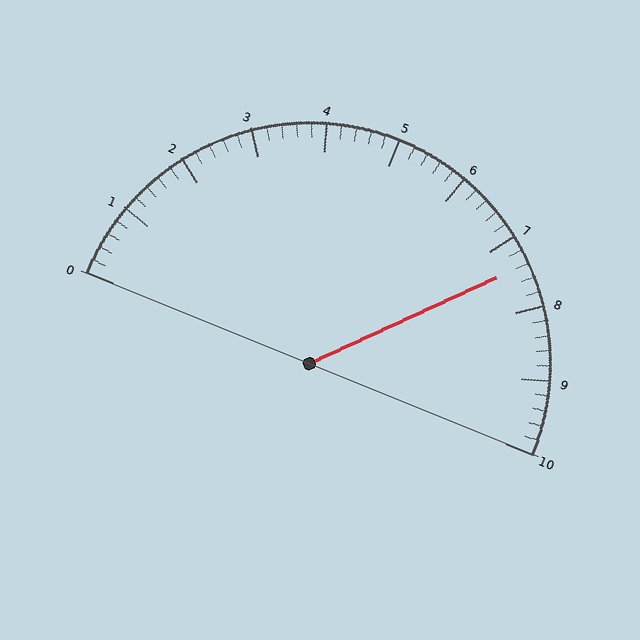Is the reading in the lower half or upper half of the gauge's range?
The reading is in the upper half of the range (0 to 10).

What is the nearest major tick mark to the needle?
The nearest major tick mark is 7.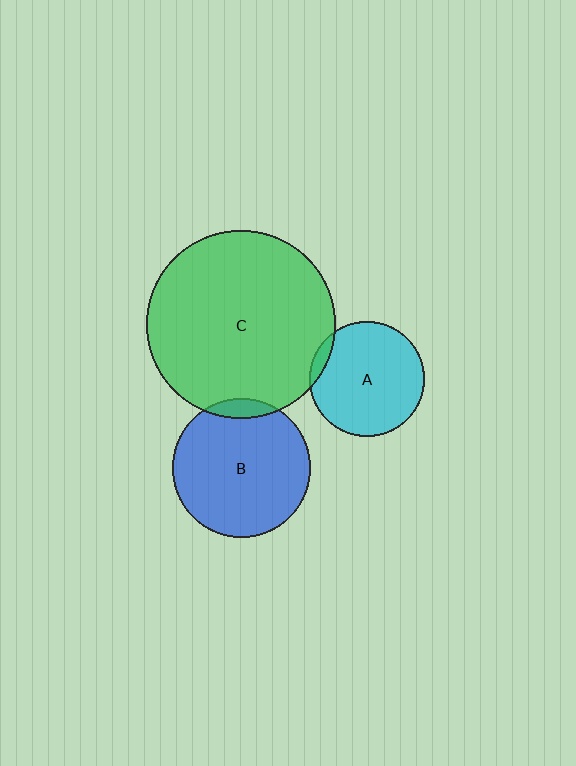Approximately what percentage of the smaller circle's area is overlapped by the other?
Approximately 5%.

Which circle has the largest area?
Circle C (green).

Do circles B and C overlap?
Yes.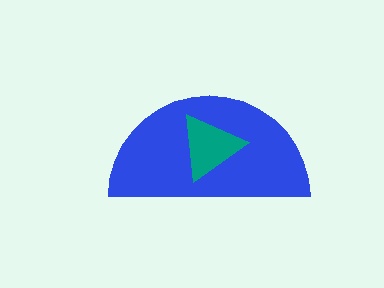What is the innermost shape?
The teal triangle.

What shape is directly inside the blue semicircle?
The teal triangle.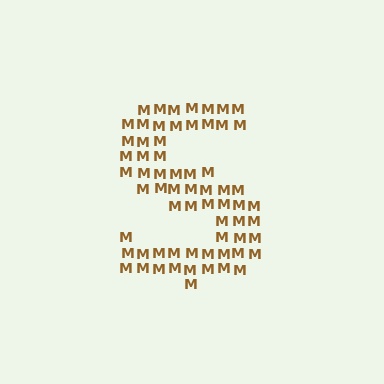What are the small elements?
The small elements are letter M's.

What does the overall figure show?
The overall figure shows the letter S.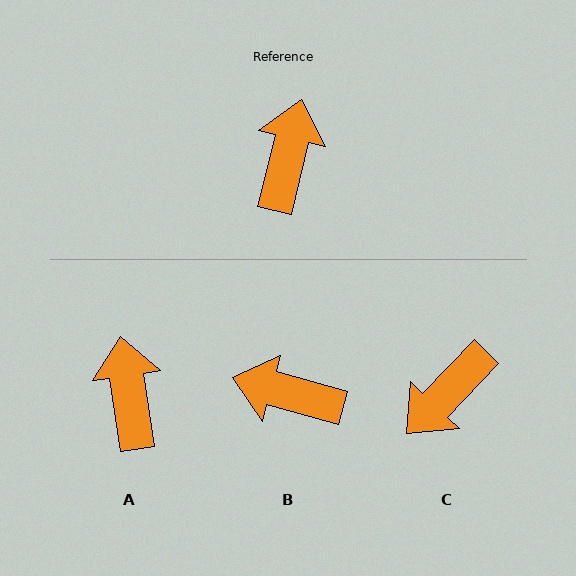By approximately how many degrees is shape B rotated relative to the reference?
Approximately 88 degrees counter-clockwise.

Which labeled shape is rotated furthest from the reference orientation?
C, about 149 degrees away.